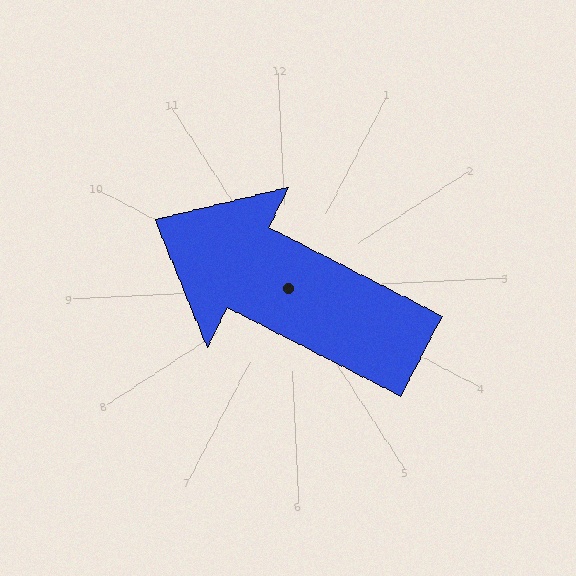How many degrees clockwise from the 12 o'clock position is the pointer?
Approximately 300 degrees.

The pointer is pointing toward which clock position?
Roughly 10 o'clock.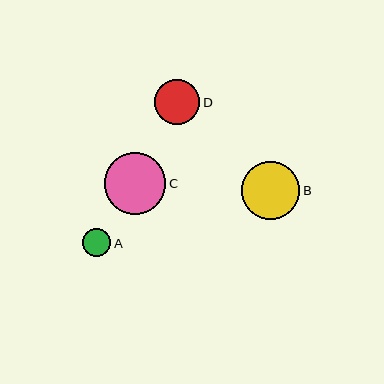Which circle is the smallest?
Circle A is the smallest with a size of approximately 28 pixels.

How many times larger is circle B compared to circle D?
Circle B is approximately 1.3 times the size of circle D.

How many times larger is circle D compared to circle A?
Circle D is approximately 1.6 times the size of circle A.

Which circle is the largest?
Circle C is the largest with a size of approximately 61 pixels.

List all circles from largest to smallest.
From largest to smallest: C, B, D, A.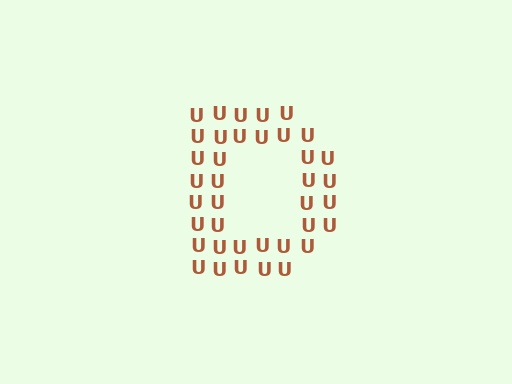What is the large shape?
The large shape is the letter D.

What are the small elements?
The small elements are letter U's.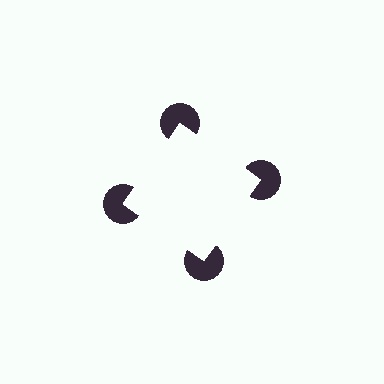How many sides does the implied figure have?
4 sides.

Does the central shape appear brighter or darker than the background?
It typically appears slightly brighter than the background, even though no actual brightness change is drawn.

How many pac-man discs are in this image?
There are 4 — one at each vertex of the illusory square.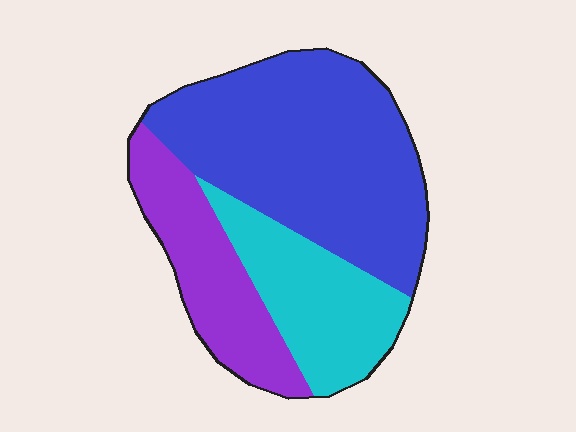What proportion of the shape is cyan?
Cyan covers 24% of the shape.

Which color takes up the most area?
Blue, at roughly 50%.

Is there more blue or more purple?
Blue.